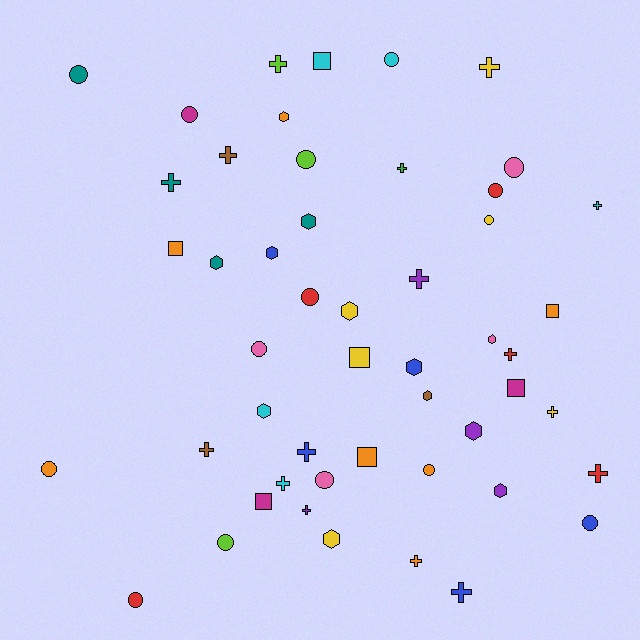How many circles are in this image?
There are 15 circles.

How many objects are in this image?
There are 50 objects.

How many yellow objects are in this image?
There are 6 yellow objects.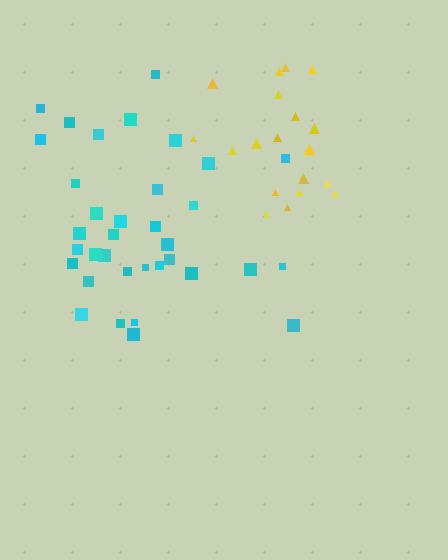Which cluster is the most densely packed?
Yellow.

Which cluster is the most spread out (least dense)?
Cyan.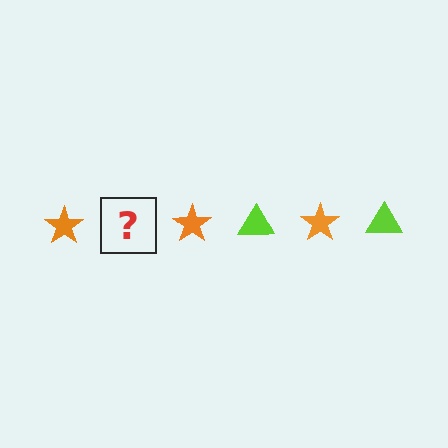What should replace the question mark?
The question mark should be replaced with a lime triangle.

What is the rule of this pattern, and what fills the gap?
The rule is that the pattern alternates between orange star and lime triangle. The gap should be filled with a lime triangle.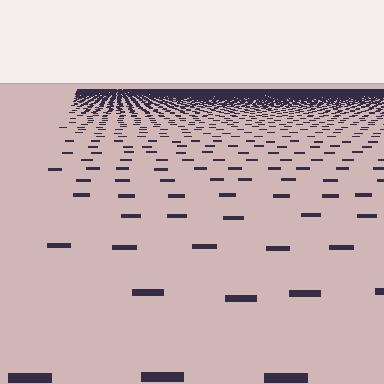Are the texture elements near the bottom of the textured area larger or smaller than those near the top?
Larger. Near the bottom, elements are closer to the viewer and appear at a bigger on-screen size.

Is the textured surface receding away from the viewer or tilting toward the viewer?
The surface is receding away from the viewer. Texture elements get smaller and denser toward the top.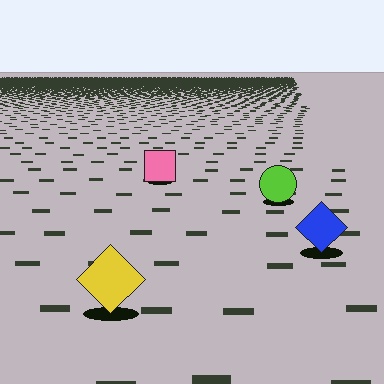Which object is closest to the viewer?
The yellow diamond is closest. The texture marks near it are larger and more spread out.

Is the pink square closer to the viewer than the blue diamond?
No. The blue diamond is closer — you can tell from the texture gradient: the ground texture is coarser near it.